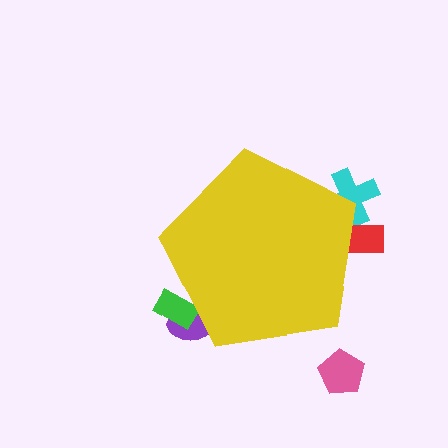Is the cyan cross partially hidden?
Yes, the cyan cross is partially hidden behind the yellow pentagon.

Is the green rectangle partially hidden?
Yes, the green rectangle is partially hidden behind the yellow pentagon.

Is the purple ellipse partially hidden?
Yes, the purple ellipse is partially hidden behind the yellow pentagon.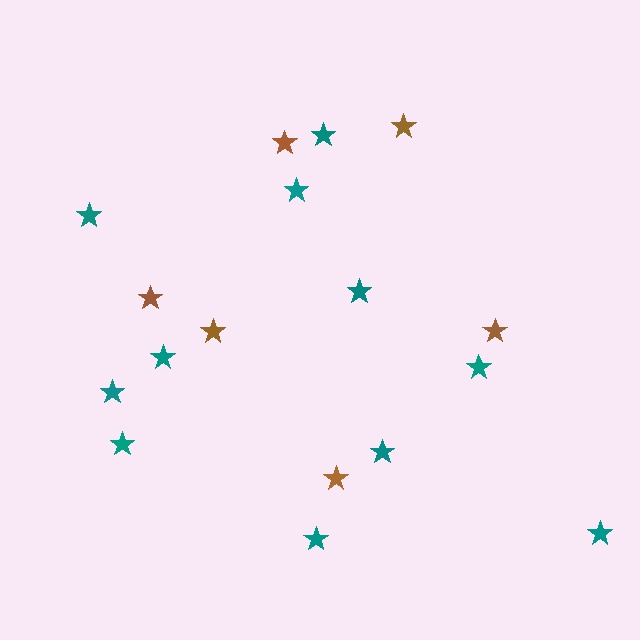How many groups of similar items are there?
There are 2 groups: one group of brown stars (6) and one group of teal stars (11).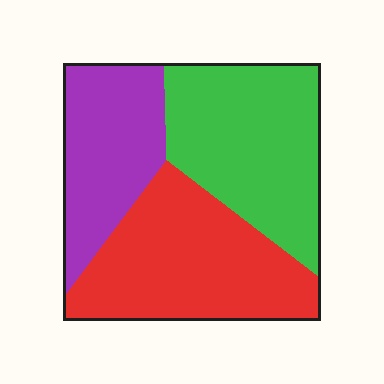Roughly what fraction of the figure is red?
Red takes up about three eighths (3/8) of the figure.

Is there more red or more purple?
Red.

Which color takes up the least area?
Purple, at roughly 25%.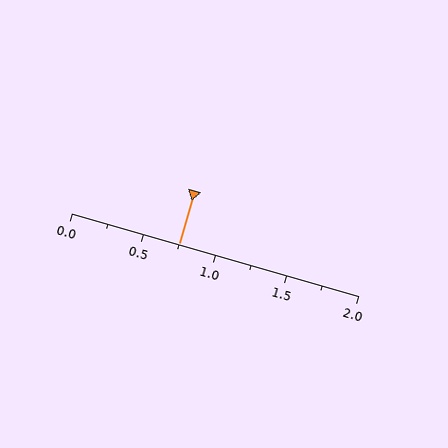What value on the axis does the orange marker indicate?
The marker indicates approximately 0.75.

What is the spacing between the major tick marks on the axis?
The major ticks are spaced 0.5 apart.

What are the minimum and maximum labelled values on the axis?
The axis runs from 0.0 to 2.0.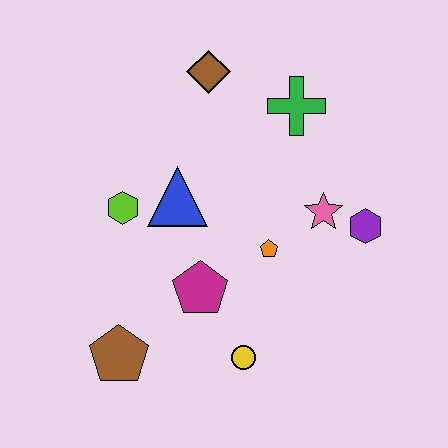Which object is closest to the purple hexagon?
The pink star is closest to the purple hexagon.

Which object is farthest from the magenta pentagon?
The brown diamond is farthest from the magenta pentagon.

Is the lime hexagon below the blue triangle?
Yes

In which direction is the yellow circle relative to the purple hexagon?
The yellow circle is below the purple hexagon.